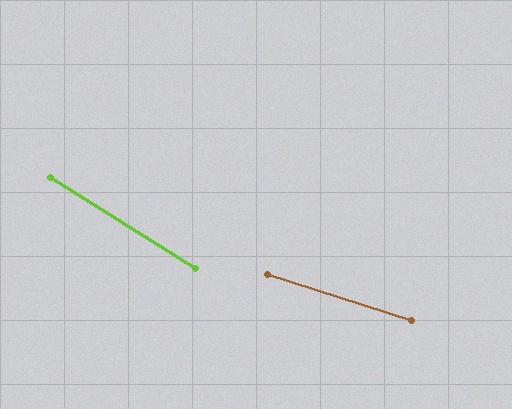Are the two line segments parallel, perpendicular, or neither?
Neither parallel nor perpendicular — they differ by about 14°.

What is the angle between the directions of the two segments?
Approximately 14 degrees.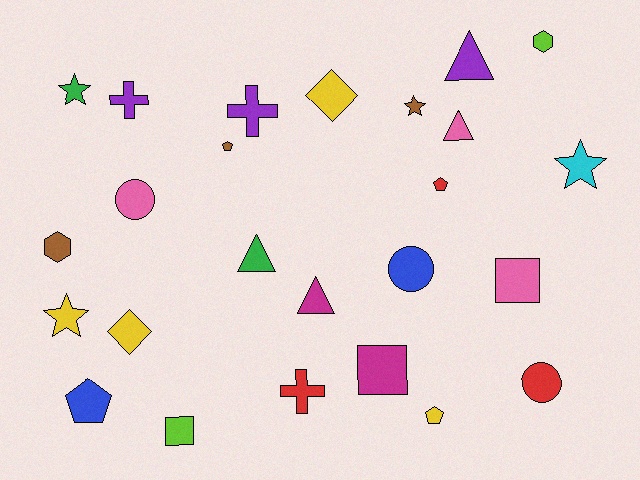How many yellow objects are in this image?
There are 4 yellow objects.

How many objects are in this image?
There are 25 objects.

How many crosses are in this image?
There are 3 crosses.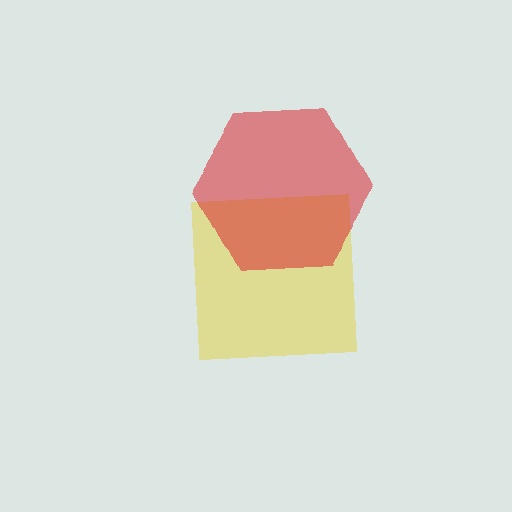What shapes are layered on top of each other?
The layered shapes are: a yellow square, a red hexagon.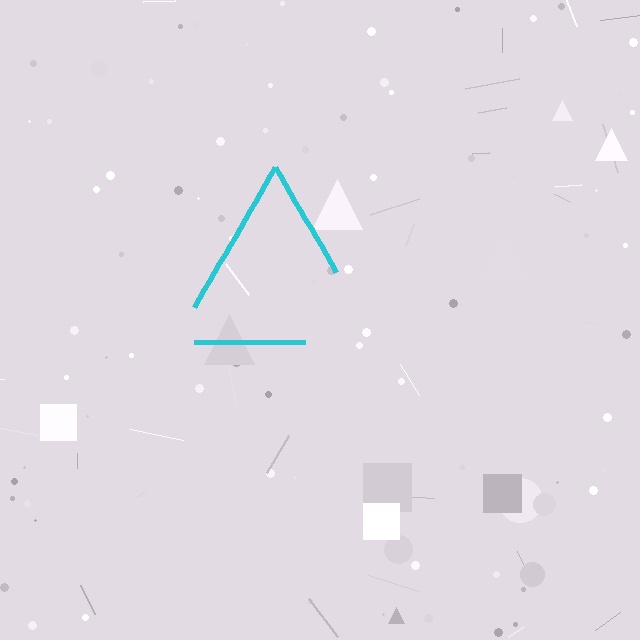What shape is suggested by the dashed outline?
The dashed outline suggests a triangle.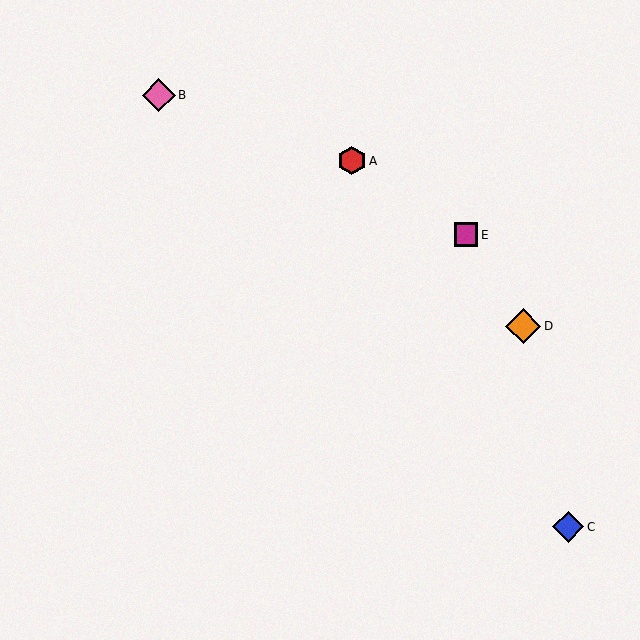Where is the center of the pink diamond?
The center of the pink diamond is at (159, 95).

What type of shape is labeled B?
Shape B is a pink diamond.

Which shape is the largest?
The orange diamond (labeled D) is the largest.